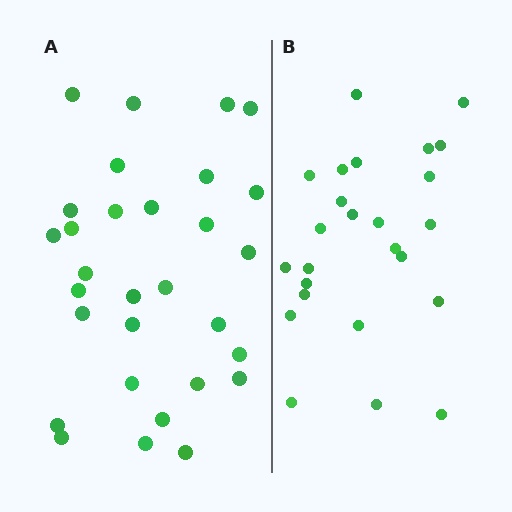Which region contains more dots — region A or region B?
Region A (the left region) has more dots.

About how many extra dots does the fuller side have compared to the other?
Region A has about 5 more dots than region B.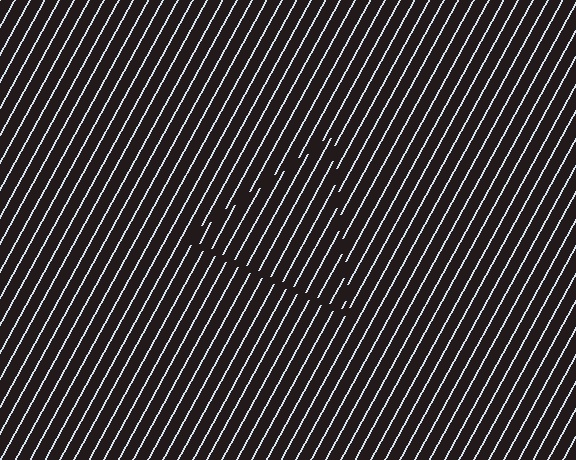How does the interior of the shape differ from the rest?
The interior of the shape contains the same grating, shifted by half a period — the contour is defined by the phase discontinuity where line-ends from the inner and outer gratings abut.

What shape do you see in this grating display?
An illusory triangle. The interior of the shape contains the same grating, shifted by half a period — the contour is defined by the phase discontinuity where line-ends from the inner and outer gratings abut.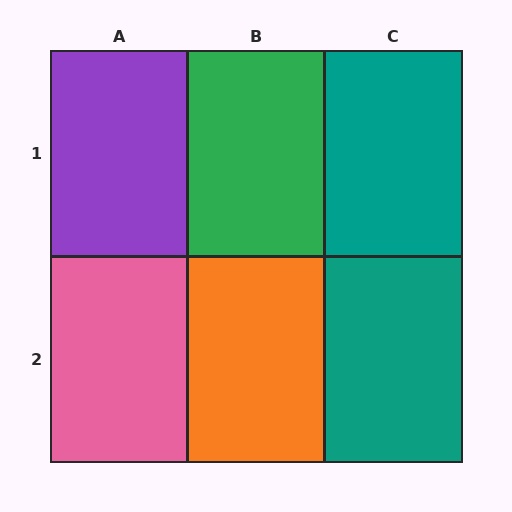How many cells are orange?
1 cell is orange.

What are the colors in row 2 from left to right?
Pink, orange, teal.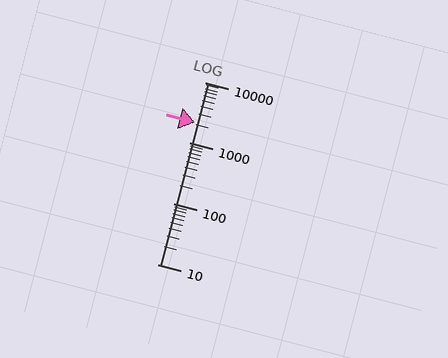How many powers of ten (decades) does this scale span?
The scale spans 3 decades, from 10 to 10000.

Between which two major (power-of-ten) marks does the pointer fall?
The pointer is between 1000 and 10000.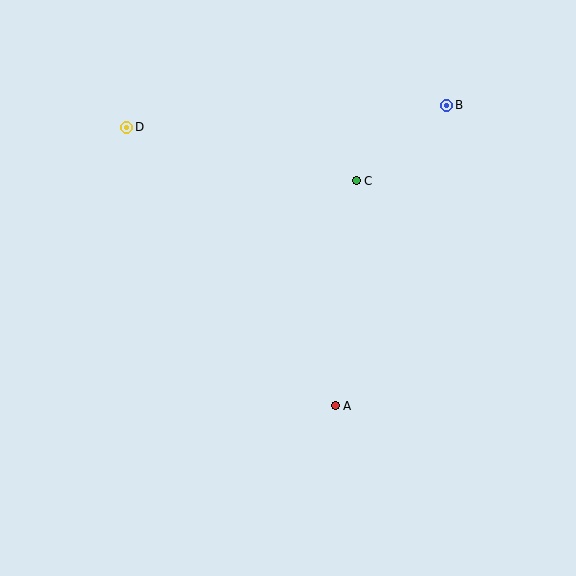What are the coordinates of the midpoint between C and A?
The midpoint between C and A is at (346, 293).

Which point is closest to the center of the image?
Point A at (335, 406) is closest to the center.